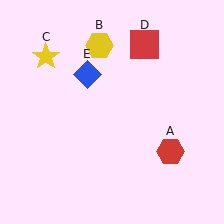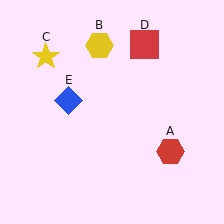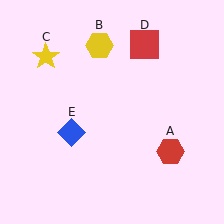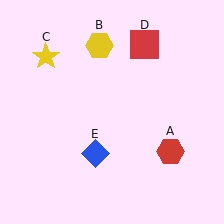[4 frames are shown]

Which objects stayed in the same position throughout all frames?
Red hexagon (object A) and yellow hexagon (object B) and yellow star (object C) and red square (object D) remained stationary.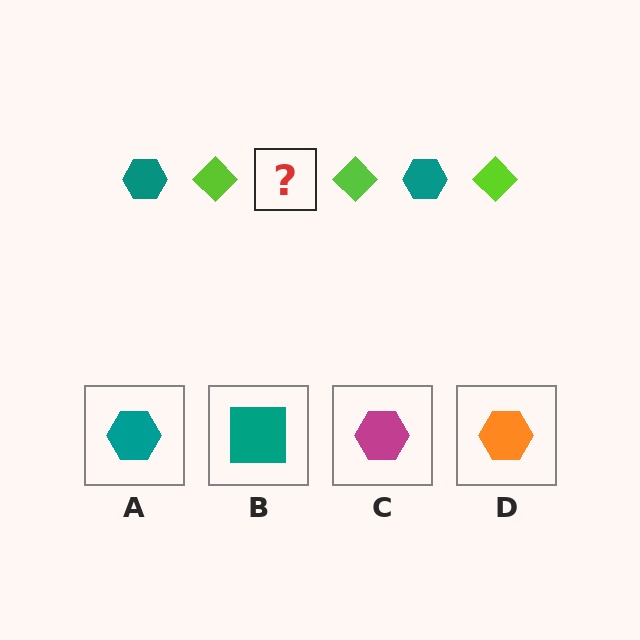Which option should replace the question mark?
Option A.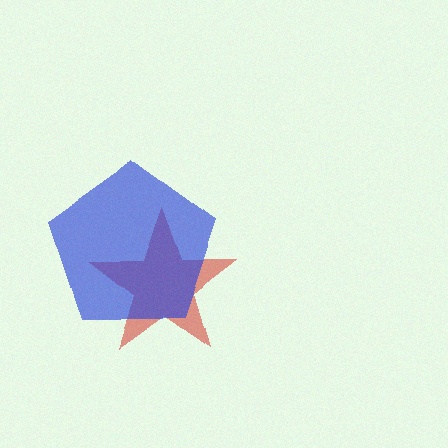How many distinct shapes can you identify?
There are 2 distinct shapes: a red star, a blue pentagon.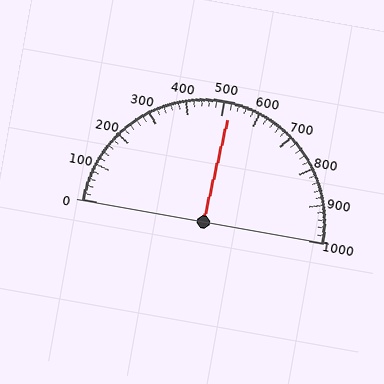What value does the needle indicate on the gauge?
The needle indicates approximately 520.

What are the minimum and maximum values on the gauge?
The gauge ranges from 0 to 1000.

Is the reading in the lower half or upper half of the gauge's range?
The reading is in the upper half of the range (0 to 1000).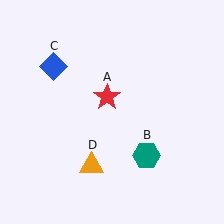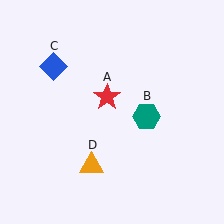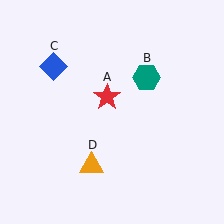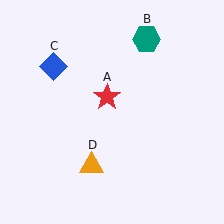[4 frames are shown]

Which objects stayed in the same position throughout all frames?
Red star (object A) and blue diamond (object C) and orange triangle (object D) remained stationary.